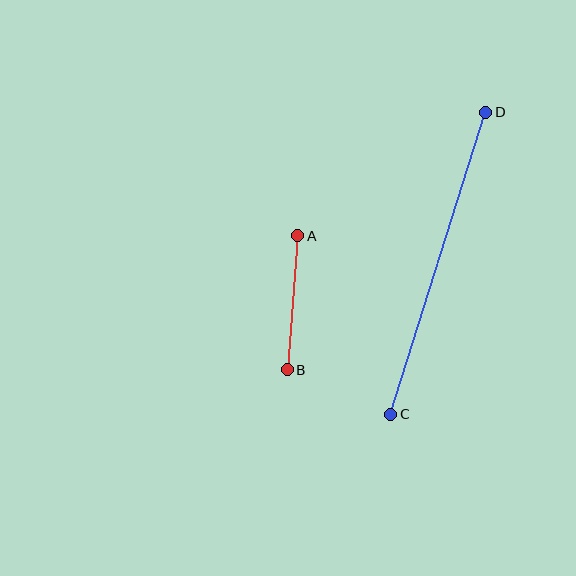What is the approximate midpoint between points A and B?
The midpoint is at approximately (293, 303) pixels.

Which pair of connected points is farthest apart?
Points C and D are farthest apart.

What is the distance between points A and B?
The distance is approximately 134 pixels.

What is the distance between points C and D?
The distance is approximately 317 pixels.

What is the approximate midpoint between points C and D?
The midpoint is at approximately (438, 263) pixels.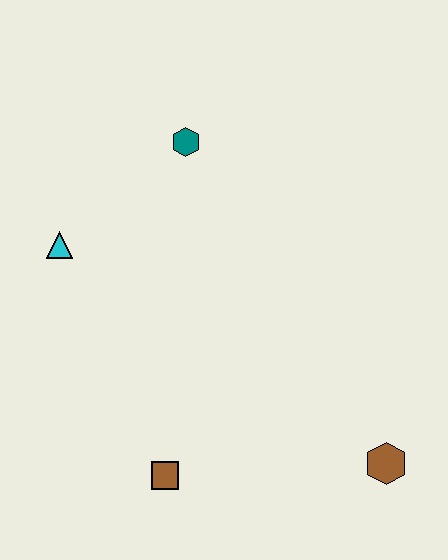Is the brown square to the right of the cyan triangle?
Yes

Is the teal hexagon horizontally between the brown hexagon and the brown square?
Yes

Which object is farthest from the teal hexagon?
The brown hexagon is farthest from the teal hexagon.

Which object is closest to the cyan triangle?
The teal hexagon is closest to the cyan triangle.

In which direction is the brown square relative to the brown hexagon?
The brown square is to the left of the brown hexagon.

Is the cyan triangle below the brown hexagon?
No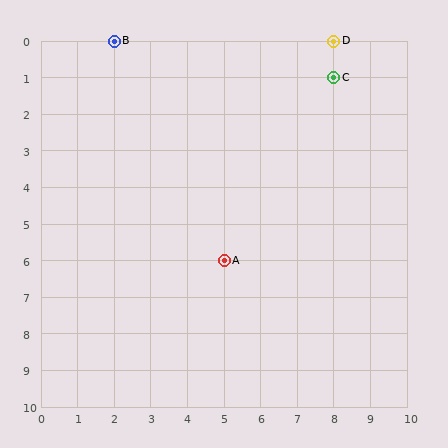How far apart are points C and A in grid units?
Points C and A are 3 columns and 5 rows apart (about 5.8 grid units diagonally).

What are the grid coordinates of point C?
Point C is at grid coordinates (8, 1).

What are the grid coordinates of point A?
Point A is at grid coordinates (5, 6).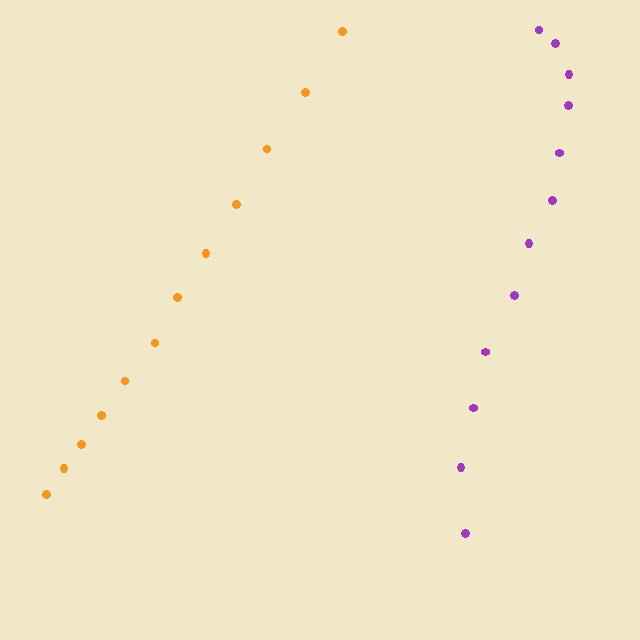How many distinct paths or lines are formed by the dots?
There are 2 distinct paths.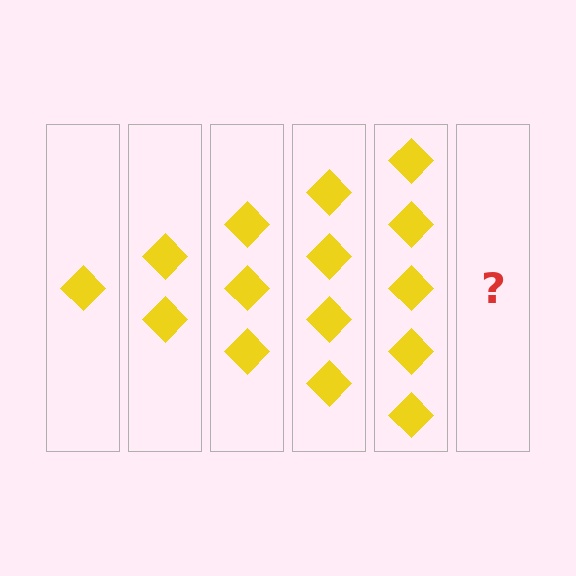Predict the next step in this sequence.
The next step is 6 diamonds.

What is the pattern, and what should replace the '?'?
The pattern is that each step adds one more diamond. The '?' should be 6 diamonds.